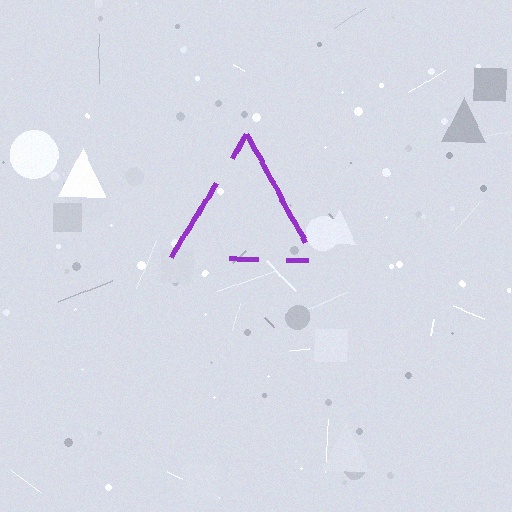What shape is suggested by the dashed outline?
The dashed outline suggests a triangle.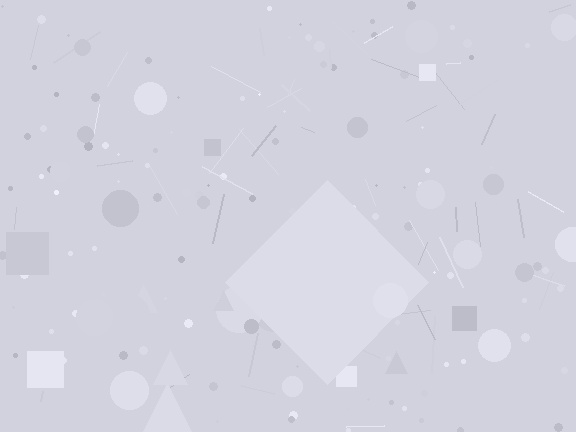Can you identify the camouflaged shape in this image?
The camouflaged shape is a diamond.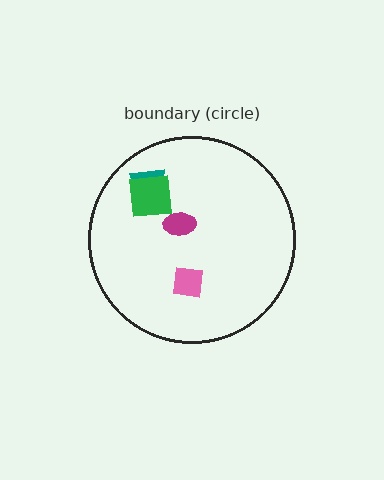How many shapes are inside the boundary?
4 inside, 0 outside.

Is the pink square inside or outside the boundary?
Inside.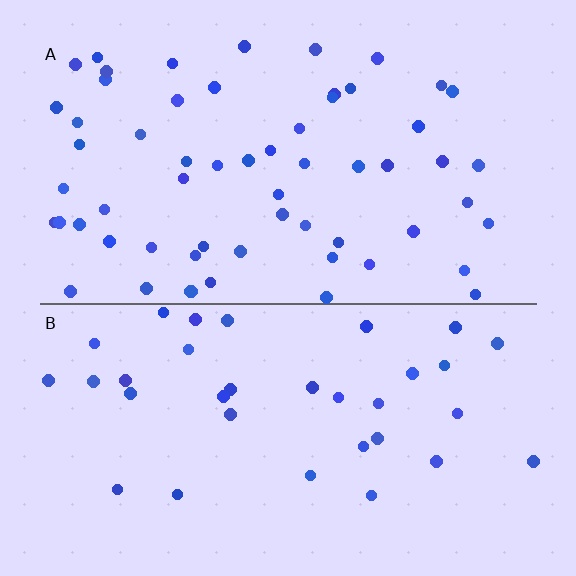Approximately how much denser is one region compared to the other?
Approximately 1.8× — region A over region B.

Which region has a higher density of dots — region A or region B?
A (the top).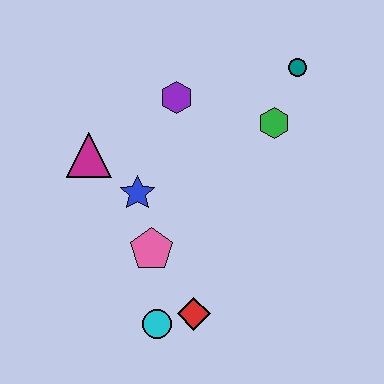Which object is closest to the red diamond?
The cyan circle is closest to the red diamond.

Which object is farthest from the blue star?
The teal circle is farthest from the blue star.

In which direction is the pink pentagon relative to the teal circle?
The pink pentagon is below the teal circle.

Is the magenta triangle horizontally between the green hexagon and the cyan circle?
No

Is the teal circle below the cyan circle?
No